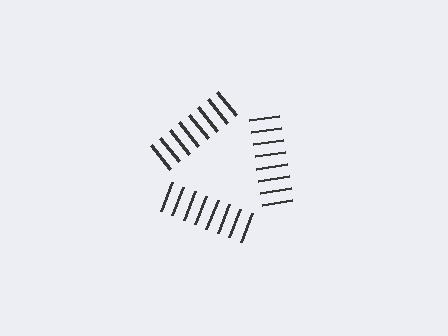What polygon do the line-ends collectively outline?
An illusory triangle — the line segments terminate on its edges but no continuous stroke is drawn.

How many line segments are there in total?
24 — 8 along each of the 3 edges.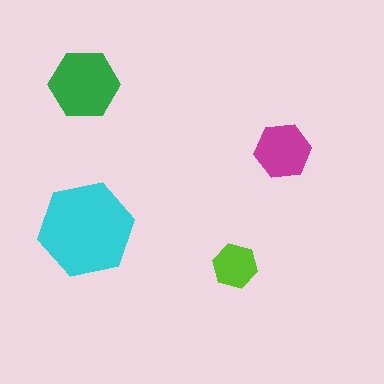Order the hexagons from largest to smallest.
the cyan one, the green one, the magenta one, the lime one.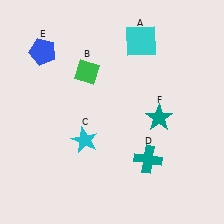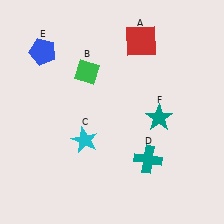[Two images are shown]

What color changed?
The square (A) changed from cyan in Image 1 to red in Image 2.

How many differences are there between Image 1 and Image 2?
There is 1 difference between the two images.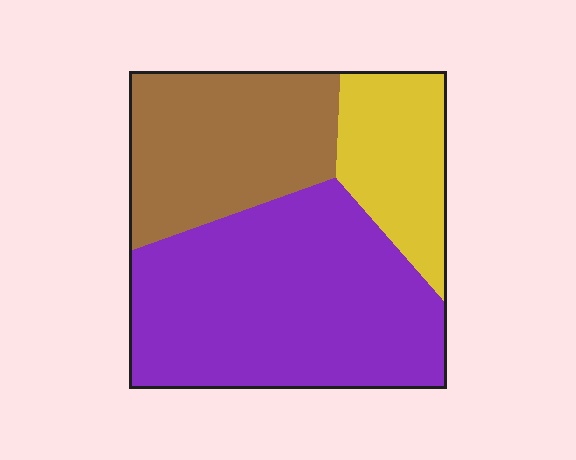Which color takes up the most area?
Purple, at roughly 50%.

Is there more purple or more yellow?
Purple.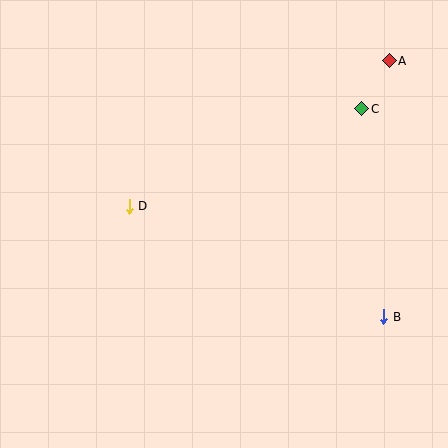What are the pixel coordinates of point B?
Point B is at (384, 317).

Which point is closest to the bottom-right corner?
Point B is closest to the bottom-right corner.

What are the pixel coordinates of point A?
Point A is at (389, 61).